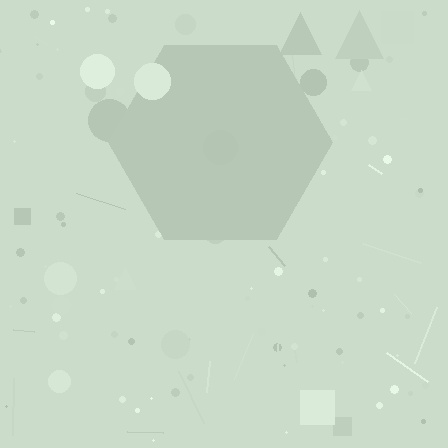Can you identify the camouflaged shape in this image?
The camouflaged shape is a hexagon.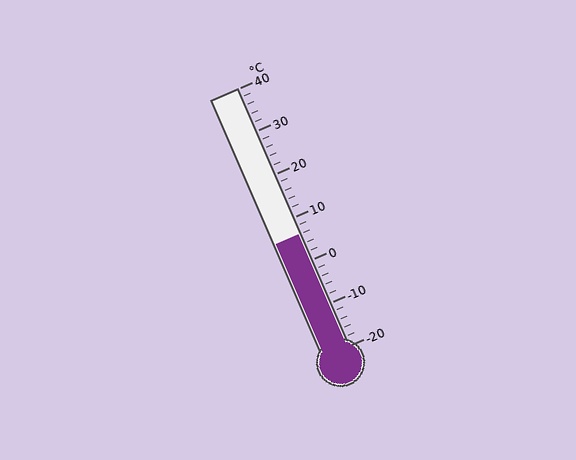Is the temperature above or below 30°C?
The temperature is below 30°C.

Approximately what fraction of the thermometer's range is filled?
The thermometer is filled to approximately 45% of its range.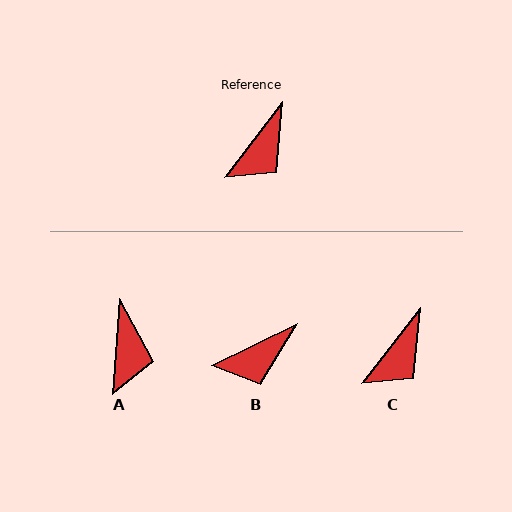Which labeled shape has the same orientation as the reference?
C.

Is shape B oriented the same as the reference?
No, it is off by about 26 degrees.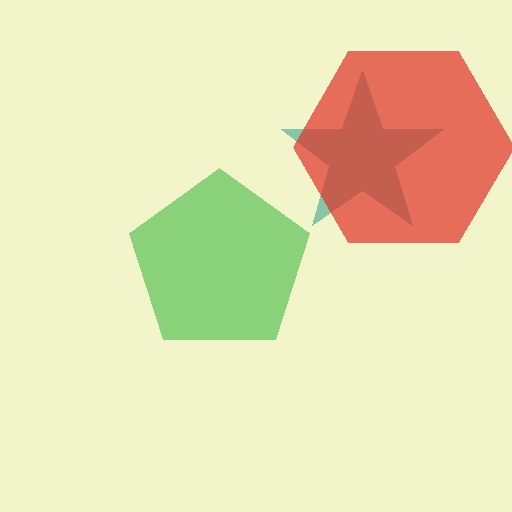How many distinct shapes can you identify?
There are 3 distinct shapes: a teal star, a green pentagon, a red hexagon.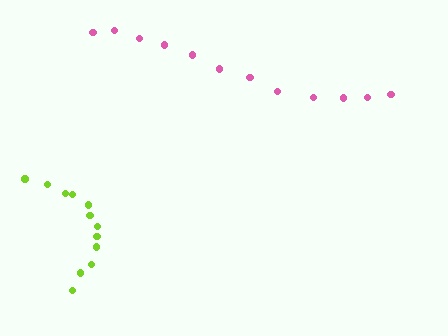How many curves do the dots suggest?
There are 2 distinct paths.